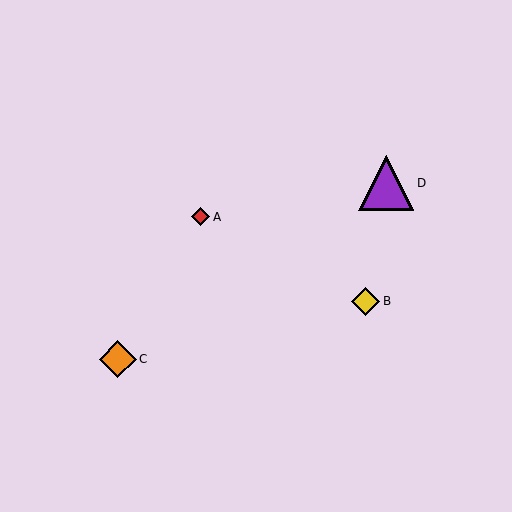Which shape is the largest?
The purple triangle (labeled D) is the largest.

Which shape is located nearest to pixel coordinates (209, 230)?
The red diamond (labeled A) at (201, 217) is nearest to that location.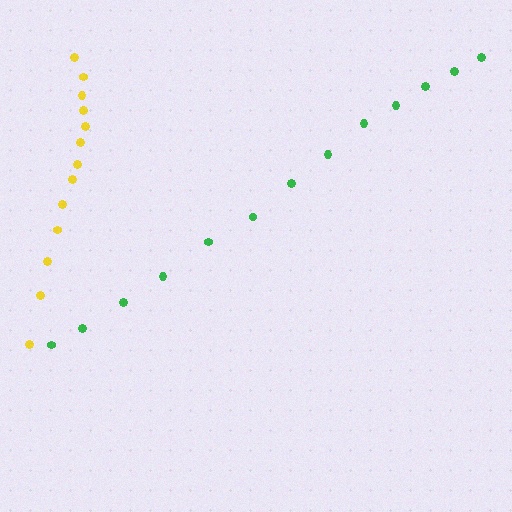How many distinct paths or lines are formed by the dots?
There are 2 distinct paths.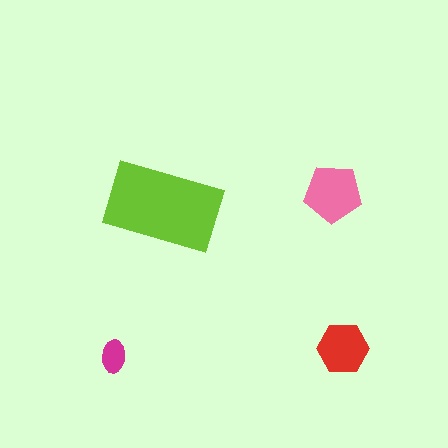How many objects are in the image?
There are 4 objects in the image.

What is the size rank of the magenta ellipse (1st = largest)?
4th.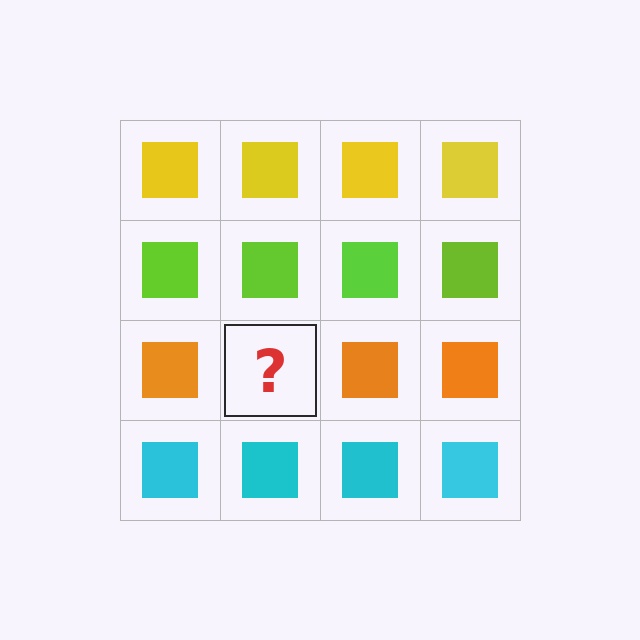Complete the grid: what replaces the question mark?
The question mark should be replaced with an orange square.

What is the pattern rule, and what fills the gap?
The rule is that each row has a consistent color. The gap should be filled with an orange square.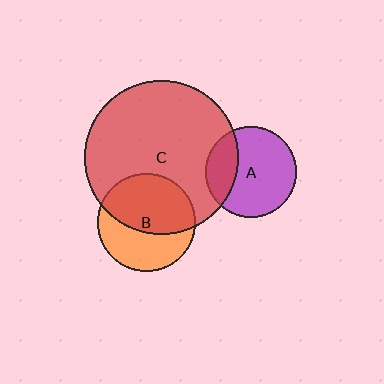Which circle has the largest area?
Circle C (red).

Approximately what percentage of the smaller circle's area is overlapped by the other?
Approximately 25%.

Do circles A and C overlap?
Yes.